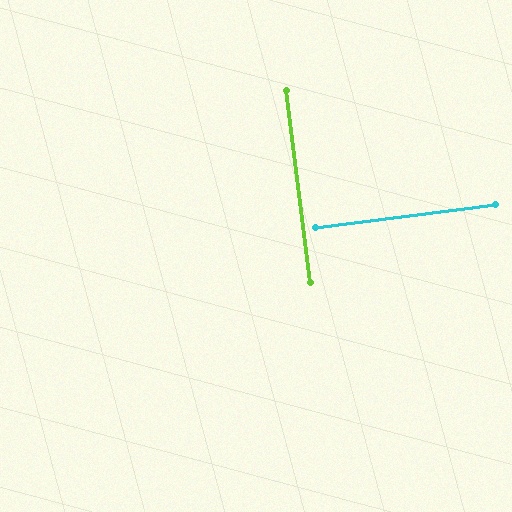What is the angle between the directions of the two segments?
Approximately 90 degrees.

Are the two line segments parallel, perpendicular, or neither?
Perpendicular — they meet at approximately 90°.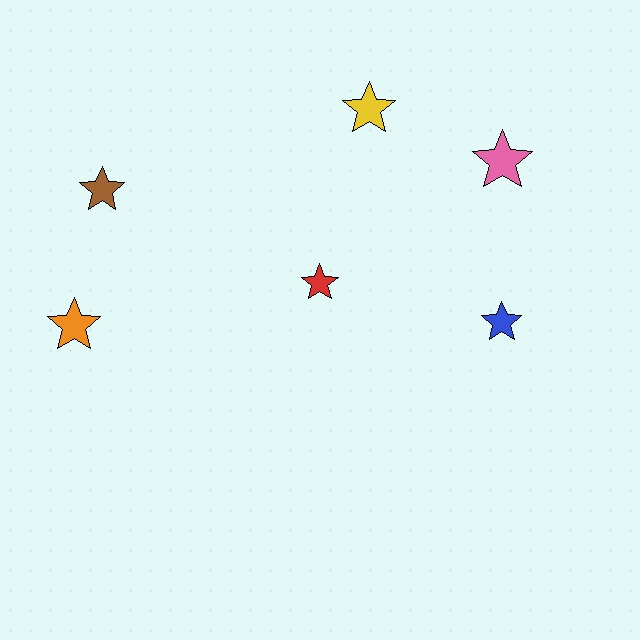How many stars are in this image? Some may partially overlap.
There are 6 stars.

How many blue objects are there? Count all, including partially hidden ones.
There is 1 blue object.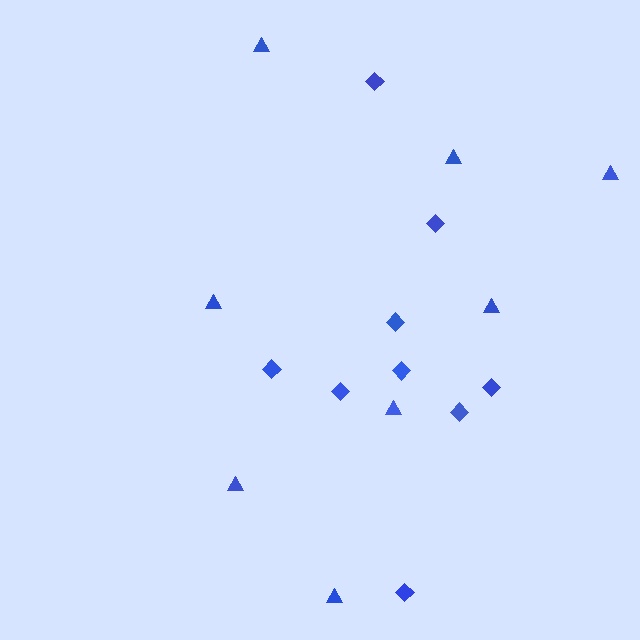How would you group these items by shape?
There are 2 groups: one group of diamonds (9) and one group of triangles (8).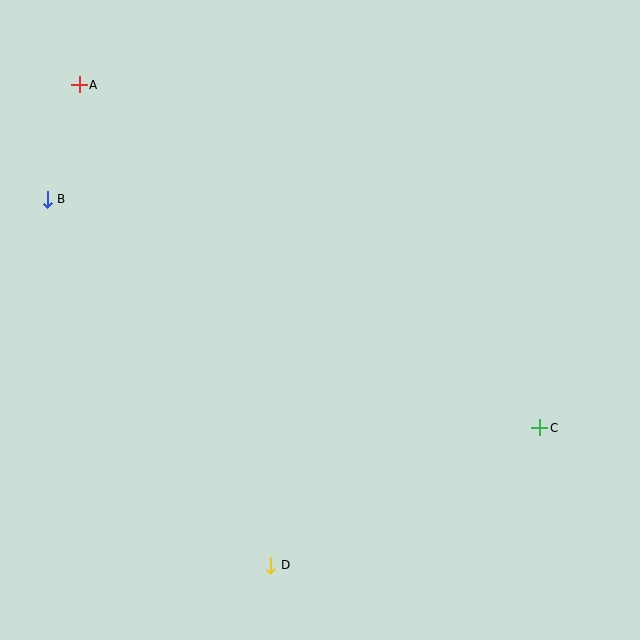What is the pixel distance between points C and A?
The distance between C and A is 574 pixels.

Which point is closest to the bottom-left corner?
Point D is closest to the bottom-left corner.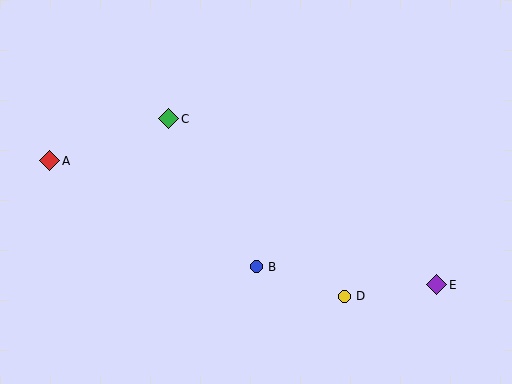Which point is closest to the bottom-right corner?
Point E is closest to the bottom-right corner.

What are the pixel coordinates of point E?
Point E is at (437, 285).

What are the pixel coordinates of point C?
Point C is at (169, 119).